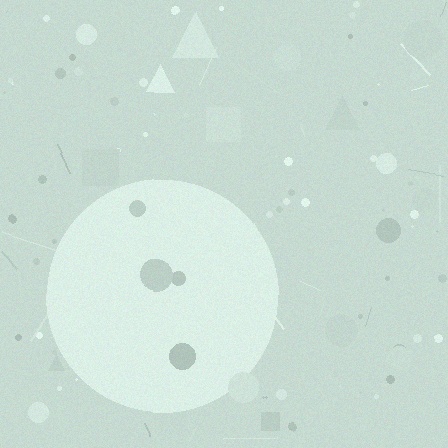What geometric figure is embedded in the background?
A circle is embedded in the background.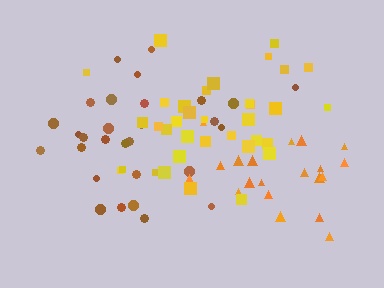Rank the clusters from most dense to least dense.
yellow, orange, brown.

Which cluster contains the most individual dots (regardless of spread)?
Yellow (35).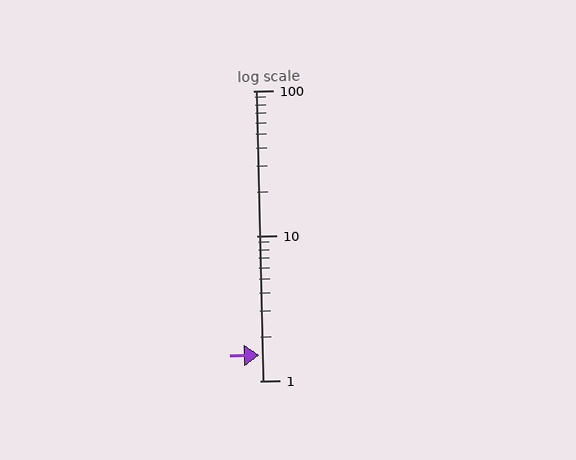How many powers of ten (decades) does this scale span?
The scale spans 2 decades, from 1 to 100.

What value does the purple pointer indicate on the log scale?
The pointer indicates approximately 1.5.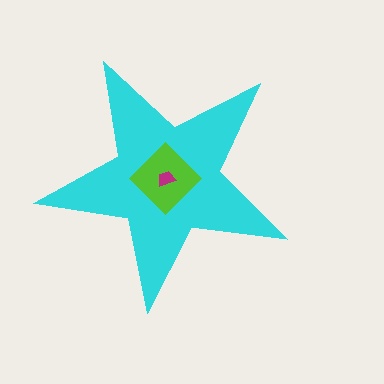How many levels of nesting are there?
3.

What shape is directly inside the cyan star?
The lime diamond.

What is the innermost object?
The magenta trapezoid.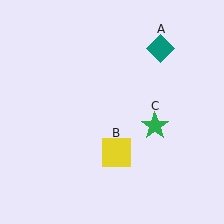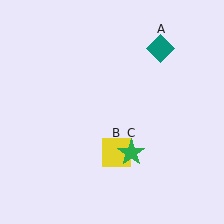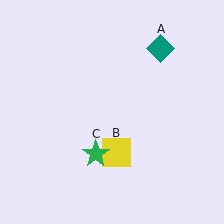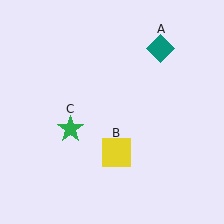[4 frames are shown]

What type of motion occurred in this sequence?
The green star (object C) rotated clockwise around the center of the scene.